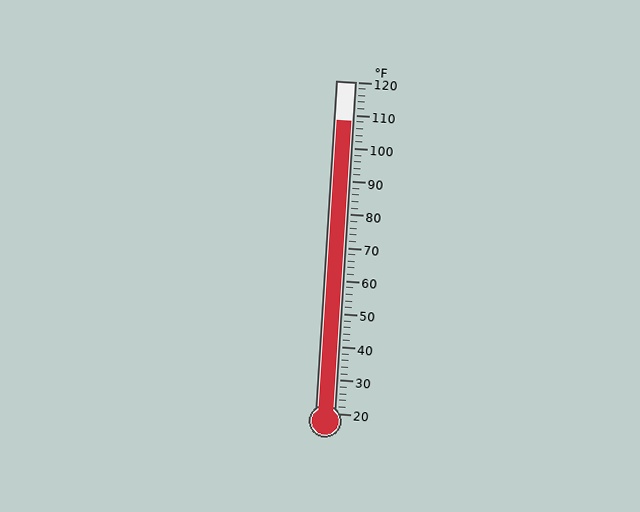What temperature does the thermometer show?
The thermometer shows approximately 108°F.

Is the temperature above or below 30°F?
The temperature is above 30°F.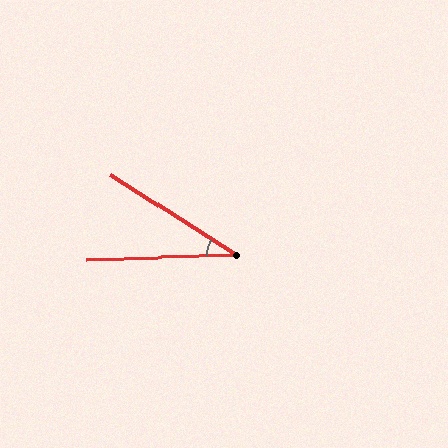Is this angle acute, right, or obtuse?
It is acute.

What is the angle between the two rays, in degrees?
Approximately 34 degrees.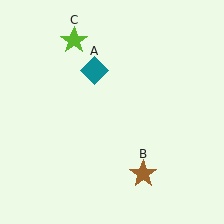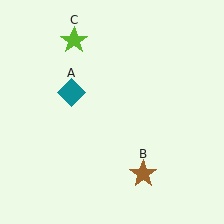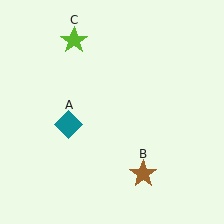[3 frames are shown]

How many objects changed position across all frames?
1 object changed position: teal diamond (object A).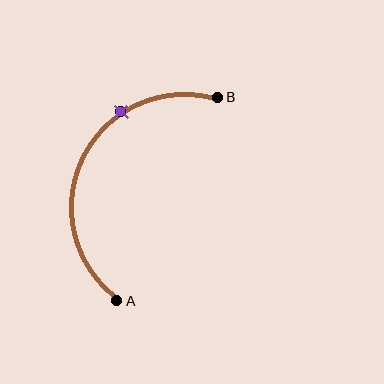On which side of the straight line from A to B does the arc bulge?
The arc bulges to the left of the straight line connecting A and B.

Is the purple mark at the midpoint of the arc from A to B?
No. The purple mark lies on the arc but is closer to endpoint B. The arc midpoint would be at the point on the curve equidistant along the arc from both A and B.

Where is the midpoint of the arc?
The arc midpoint is the point on the curve farthest from the straight line joining A and B. It sits to the left of that line.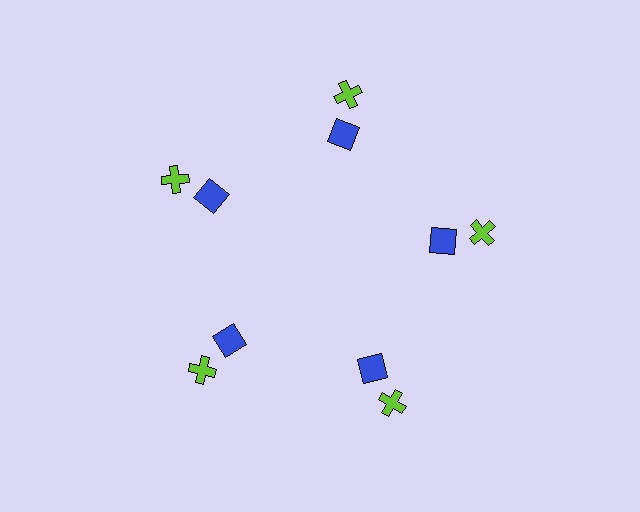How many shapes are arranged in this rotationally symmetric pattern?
There are 10 shapes, arranged in 5 groups of 2.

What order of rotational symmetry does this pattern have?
This pattern has 5-fold rotational symmetry.